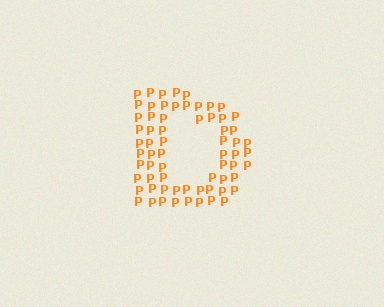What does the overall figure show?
The overall figure shows the letter D.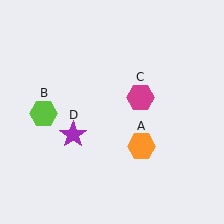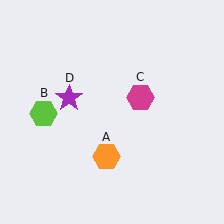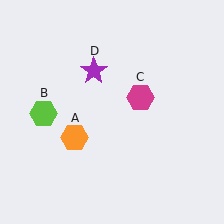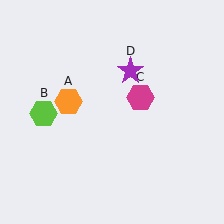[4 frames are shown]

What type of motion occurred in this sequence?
The orange hexagon (object A), purple star (object D) rotated clockwise around the center of the scene.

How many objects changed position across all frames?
2 objects changed position: orange hexagon (object A), purple star (object D).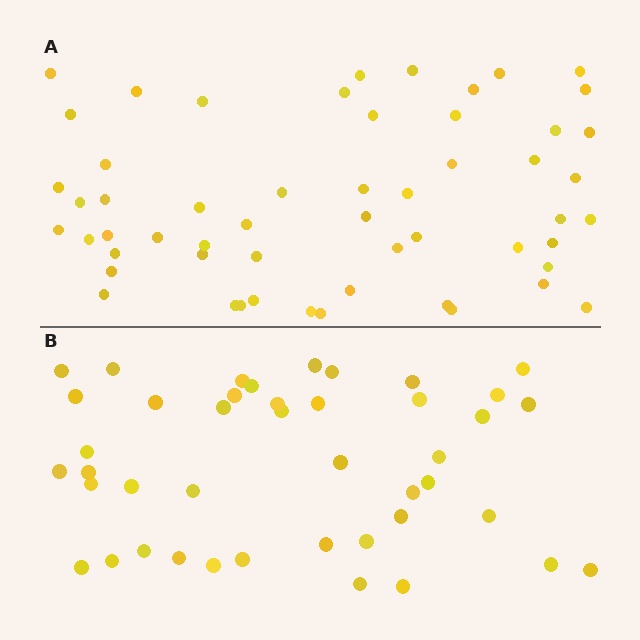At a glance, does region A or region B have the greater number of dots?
Region A (the top region) has more dots.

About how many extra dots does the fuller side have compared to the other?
Region A has roughly 12 or so more dots than region B.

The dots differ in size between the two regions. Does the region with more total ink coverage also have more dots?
No. Region B has more total ink coverage because its dots are larger, but region A actually contains more individual dots. Total area can be misleading — the number of items is what matters here.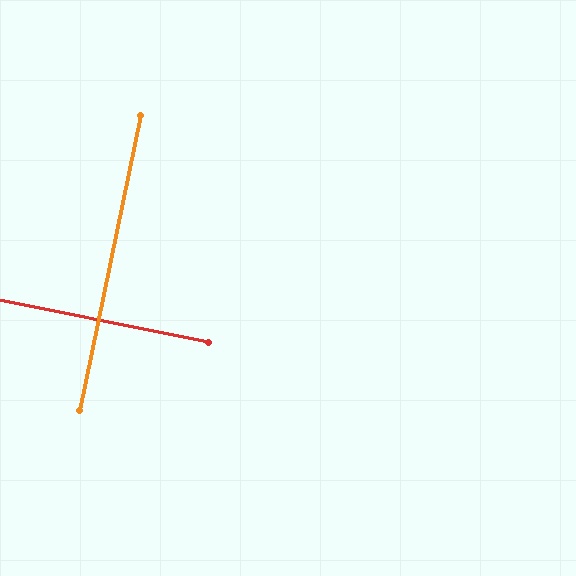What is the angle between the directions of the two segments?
Approximately 90 degrees.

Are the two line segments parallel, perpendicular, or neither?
Perpendicular — they meet at approximately 90°.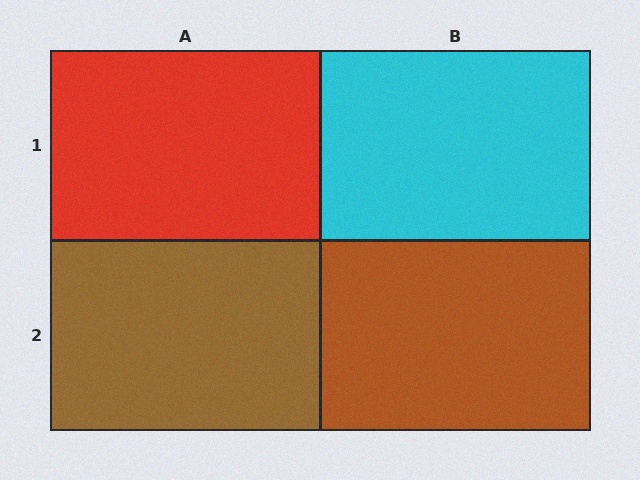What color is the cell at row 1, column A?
Red.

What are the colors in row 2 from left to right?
Brown, brown.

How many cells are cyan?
1 cell is cyan.